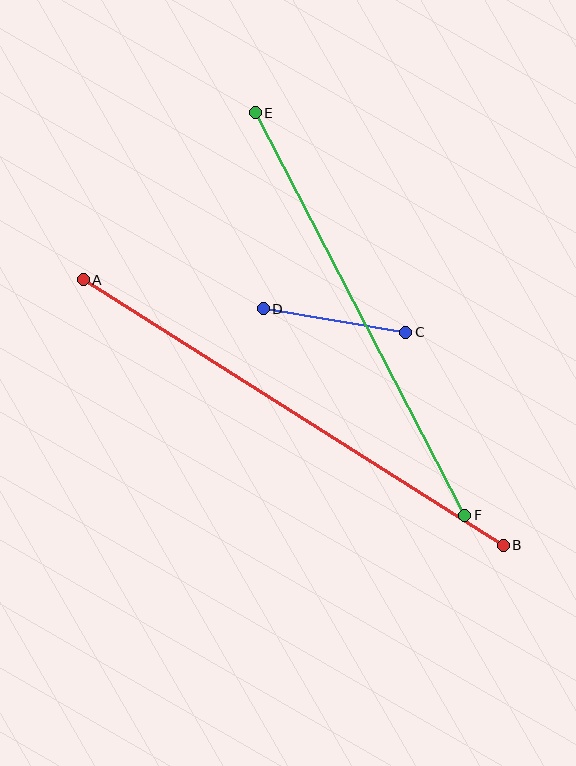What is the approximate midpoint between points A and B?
The midpoint is at approximately (293, 413) pixels.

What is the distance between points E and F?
The distance is approximately 454 pixels.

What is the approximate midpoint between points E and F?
The midpoint is at approximately (360, 314) pixels.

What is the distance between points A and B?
The distance is approximately 497 pixels.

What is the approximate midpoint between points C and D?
The midpoint is at approximately (334, 320) pixels.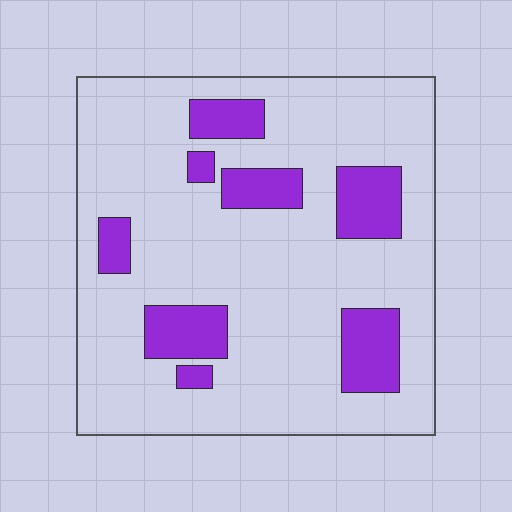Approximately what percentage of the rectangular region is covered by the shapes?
Approximately 20%.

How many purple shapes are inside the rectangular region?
8.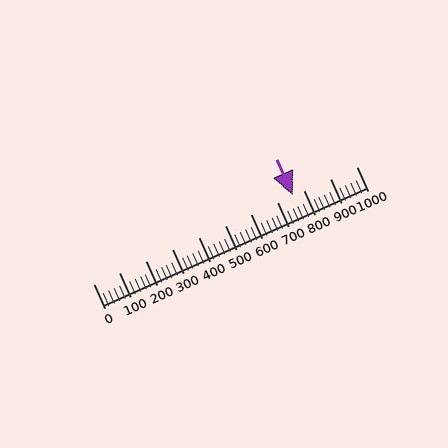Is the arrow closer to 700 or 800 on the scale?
The arrow is closer to 800.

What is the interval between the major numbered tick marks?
The major tick marks are spaced 100 units apart.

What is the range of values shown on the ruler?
The ruler shows values from 0 to 1000.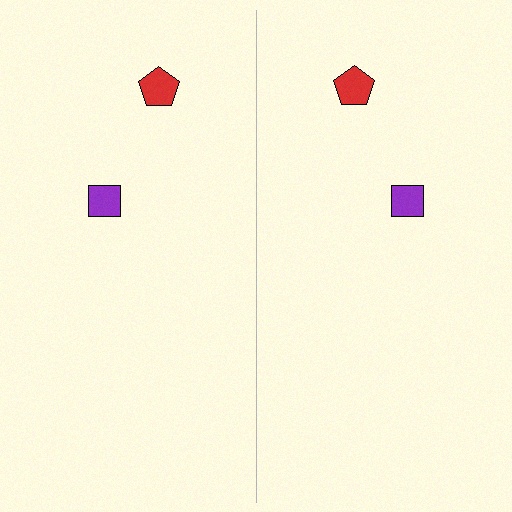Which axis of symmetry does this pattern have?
The pattern has a vertical axis of symmetry running through the center of the image.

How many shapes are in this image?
There are 4 shapes in this image.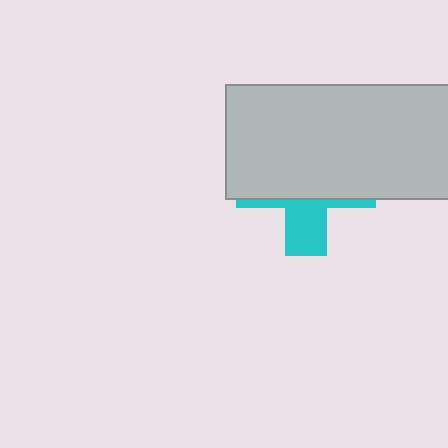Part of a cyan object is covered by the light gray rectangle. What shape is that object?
It is a cross.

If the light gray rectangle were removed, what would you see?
You would see the complete cyan cross.